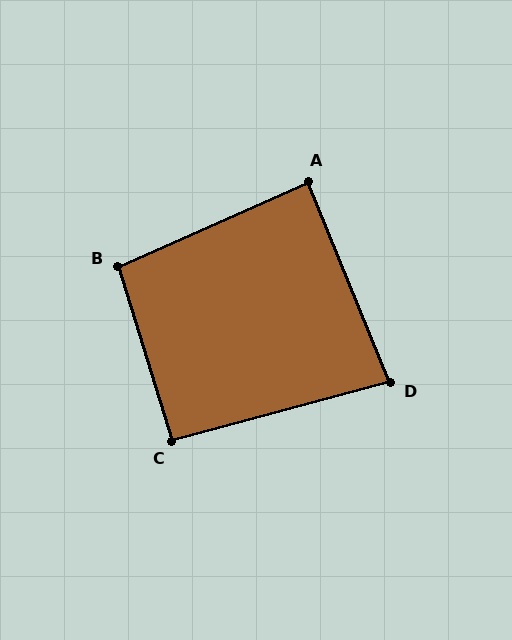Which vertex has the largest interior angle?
B, at approximately 97 degrees.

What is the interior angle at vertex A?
Approximately 88 degrees (approximately right).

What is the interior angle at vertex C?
Approximately 92 degrees (approximately right).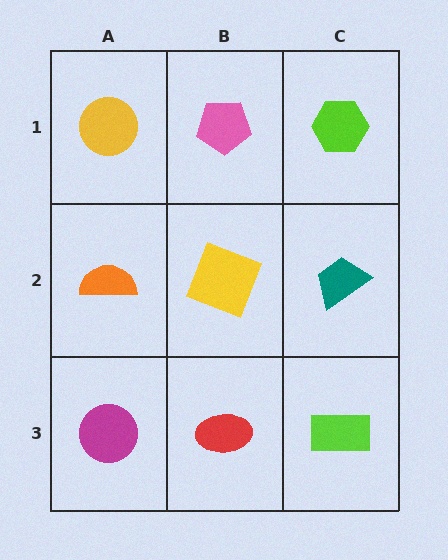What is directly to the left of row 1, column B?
A yellow circle.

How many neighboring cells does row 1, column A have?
2.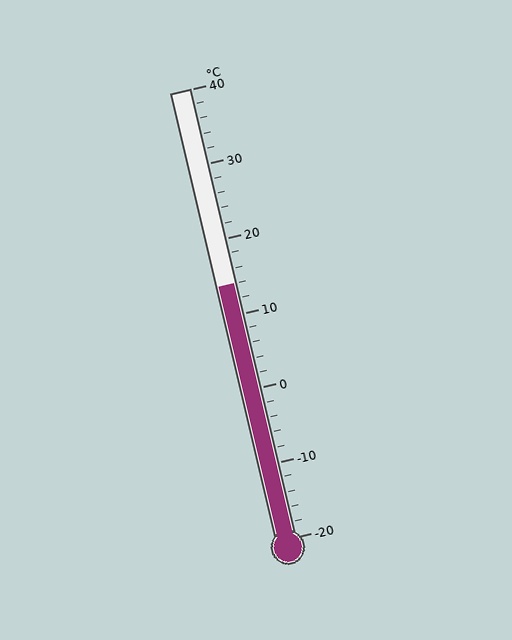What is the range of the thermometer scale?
The thermometer scale ranges from -20°C to 40°C.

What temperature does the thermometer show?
The thermometer shows approximately 14°C.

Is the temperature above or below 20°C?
The temperature is below 20°C.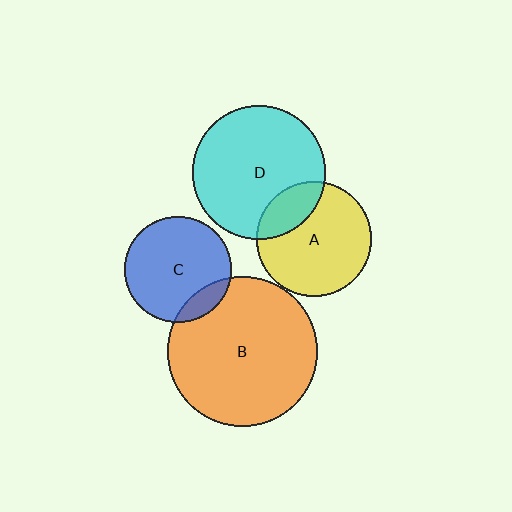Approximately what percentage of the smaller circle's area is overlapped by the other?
Approximately 20%.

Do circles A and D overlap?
Yes.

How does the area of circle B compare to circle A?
Approximately 1.7 times.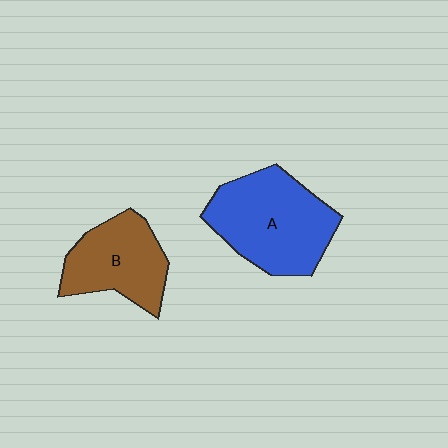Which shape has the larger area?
Shape A (blue).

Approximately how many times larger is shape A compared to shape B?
Approximately 1.4 times.